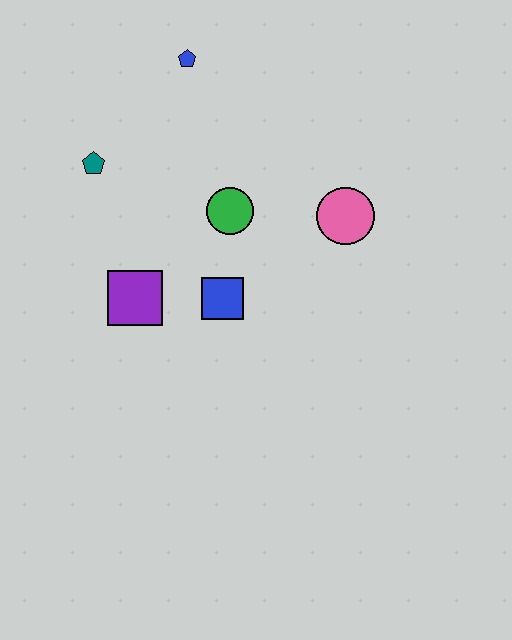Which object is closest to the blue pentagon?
The teal pentagon is closest to the blue pentagon.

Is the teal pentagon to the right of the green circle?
No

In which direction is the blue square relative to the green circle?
The blue square is below the green circle.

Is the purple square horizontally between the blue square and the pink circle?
No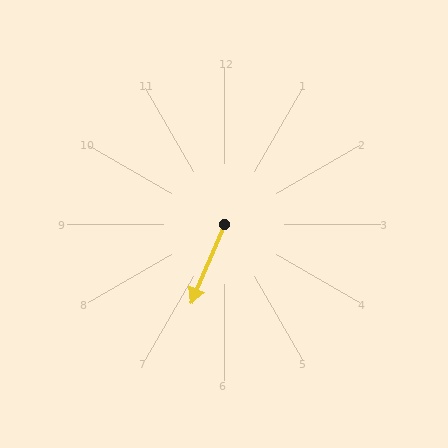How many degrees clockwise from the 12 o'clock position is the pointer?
Approximately 203 degrees.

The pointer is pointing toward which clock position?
Roughly 7 o'clock.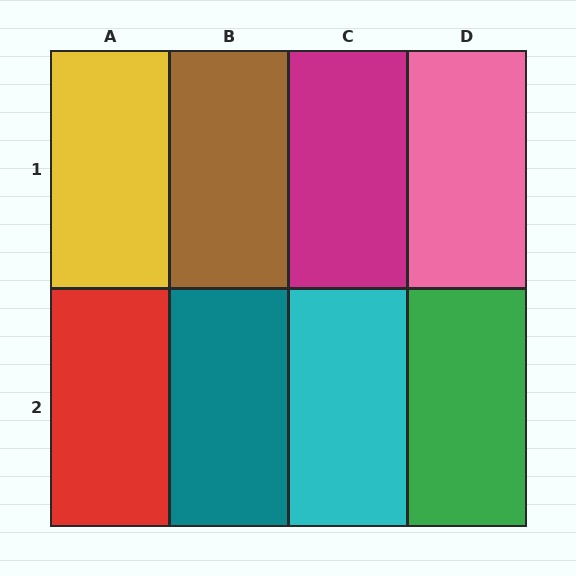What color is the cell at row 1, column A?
Yellow.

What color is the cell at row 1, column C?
Magenta.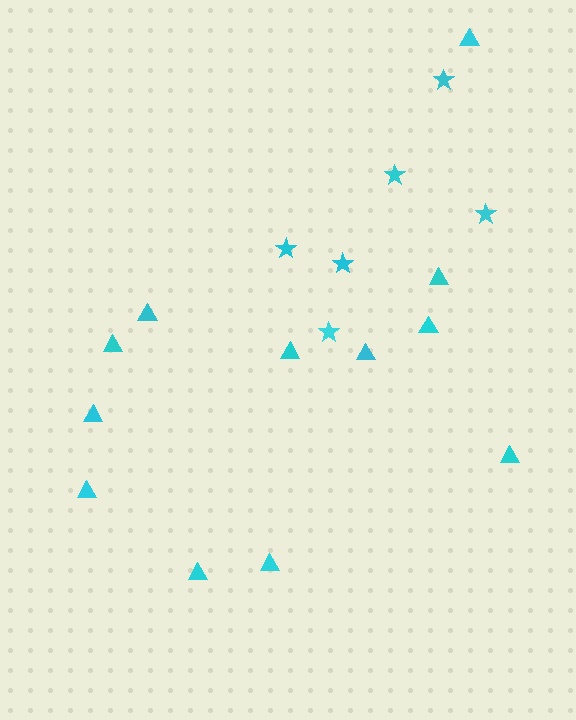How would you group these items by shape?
There are 2 groups: one group of triangles (12) and one group of stars (6).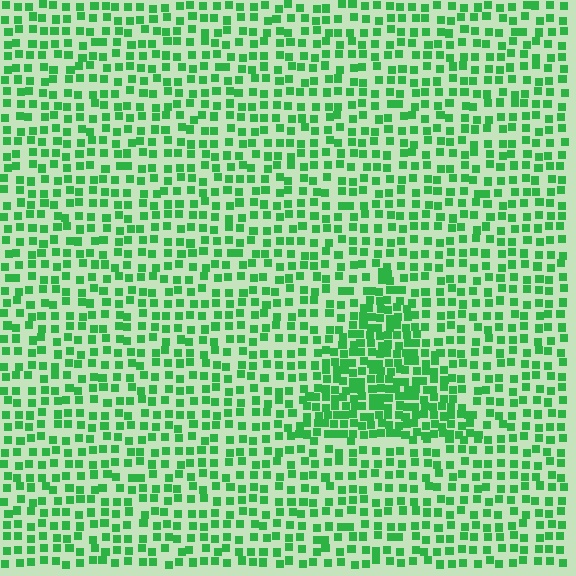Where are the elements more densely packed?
The elements are more densely packed inside the triangle boundary.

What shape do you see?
I see a triangle.